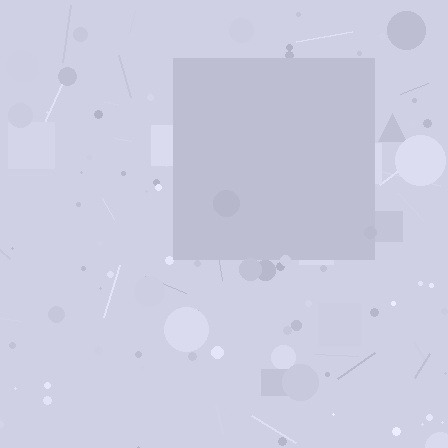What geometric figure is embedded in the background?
A square is embedded in the background.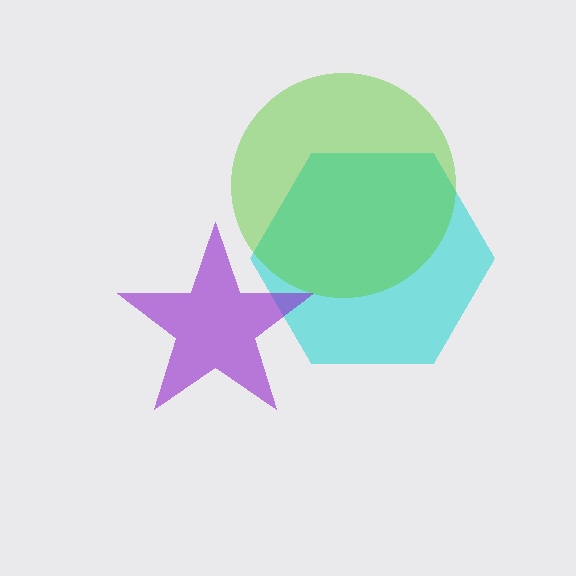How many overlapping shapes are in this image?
There are 3 overlapping shapes in the image.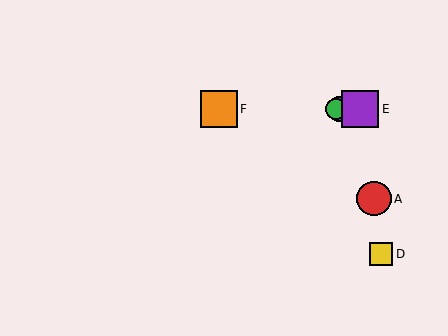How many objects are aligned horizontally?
4 objects (B, C, E, F) are aligned horizontally.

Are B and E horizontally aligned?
Yes, both are at y≈109.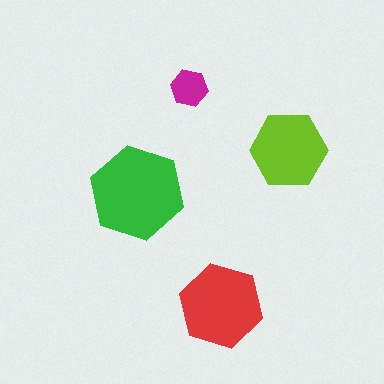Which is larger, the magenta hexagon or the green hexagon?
The green one.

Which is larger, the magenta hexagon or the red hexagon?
The red one.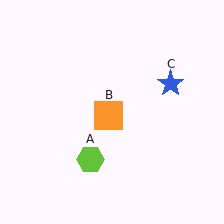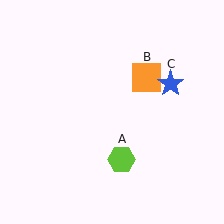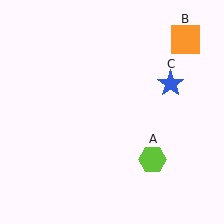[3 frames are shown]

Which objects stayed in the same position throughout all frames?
Blue star (object C) remained stationary.